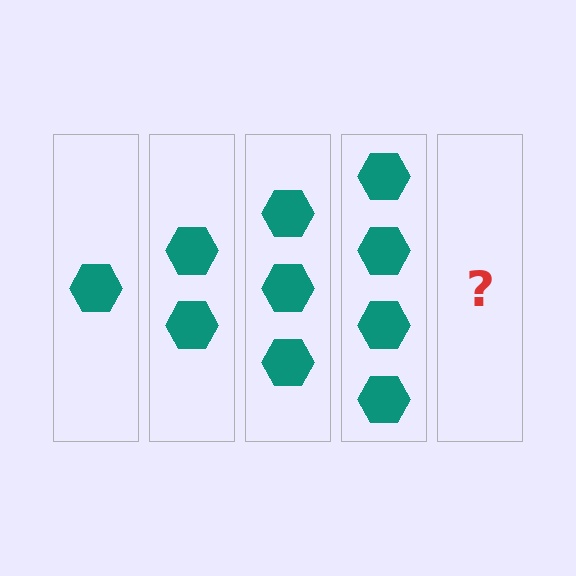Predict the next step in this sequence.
The next step is 5 hexagons.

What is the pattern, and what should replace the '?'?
The pattern is that each step adds one more hexagon. The '?' should be 5 hexagons.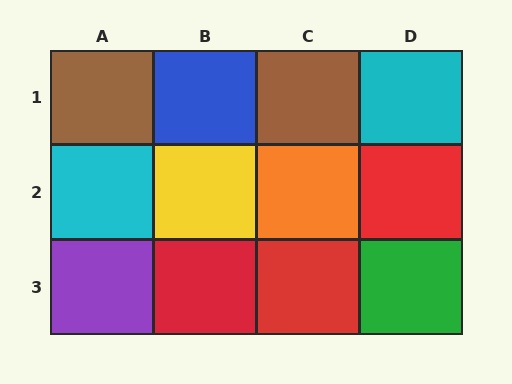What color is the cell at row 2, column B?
Yellow.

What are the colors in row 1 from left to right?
Brown, blue, brown, cyan.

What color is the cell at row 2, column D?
Red.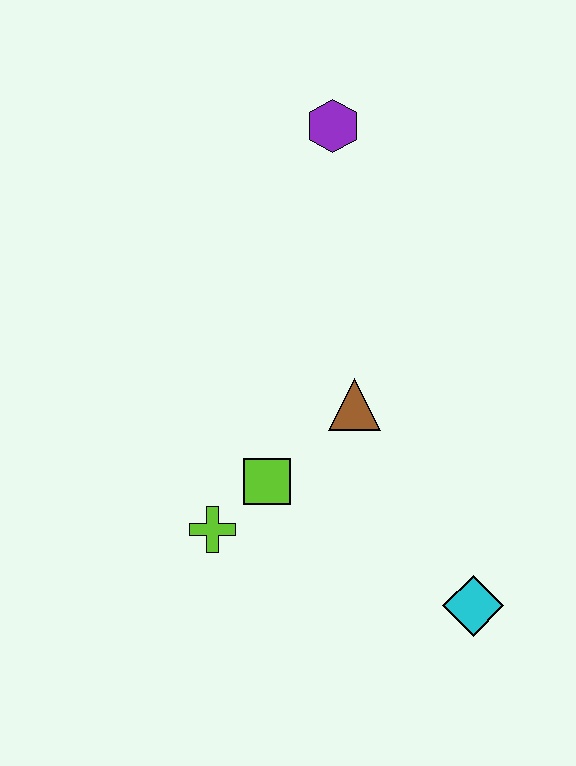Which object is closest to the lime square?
The lime cross is closest to the lime square.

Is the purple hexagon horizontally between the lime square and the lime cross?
No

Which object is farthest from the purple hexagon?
The cyan diamond is farthest from the purple hexagon.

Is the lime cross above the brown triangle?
No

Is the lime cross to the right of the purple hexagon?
No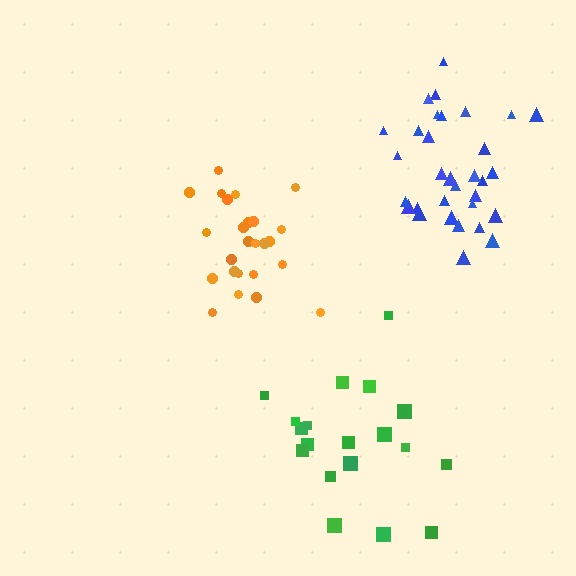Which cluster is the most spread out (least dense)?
Green.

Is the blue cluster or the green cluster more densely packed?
Blue.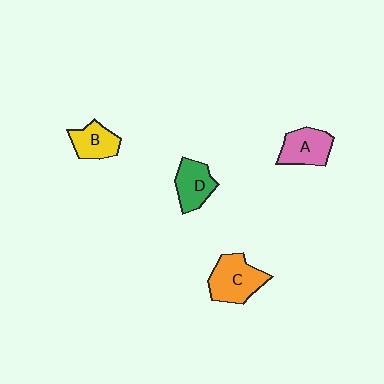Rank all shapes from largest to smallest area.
From largest to smallest: C (orange), A (pink), D (green), B (yellow).